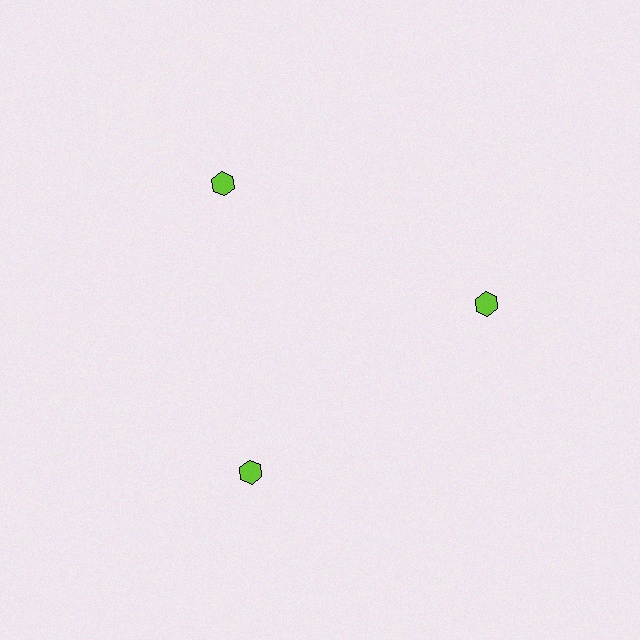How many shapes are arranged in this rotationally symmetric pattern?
There are 3 shapes, arranged in 3 groups of 1.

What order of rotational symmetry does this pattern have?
This pattern has 3-fold rotational symmetry.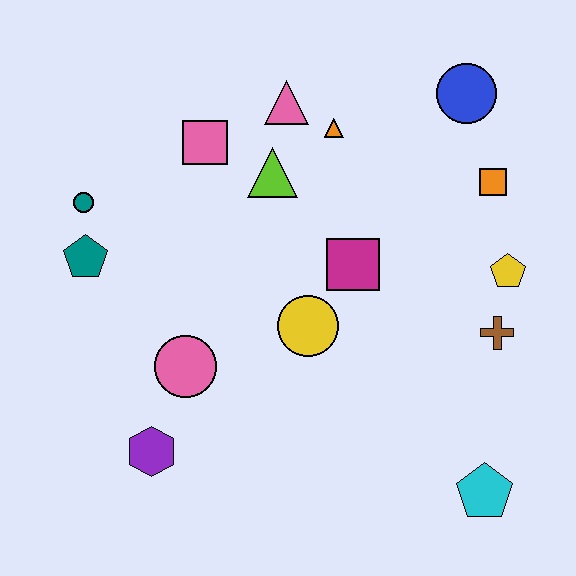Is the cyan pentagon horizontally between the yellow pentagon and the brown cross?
No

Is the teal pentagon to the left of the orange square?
Yes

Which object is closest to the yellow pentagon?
The brown cross is closest to the yellow pentagon.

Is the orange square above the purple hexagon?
Yes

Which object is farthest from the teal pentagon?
The cyan pentagon is farthest from the teal pentagon.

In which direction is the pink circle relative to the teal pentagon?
The pink circle is below the teal pentagon.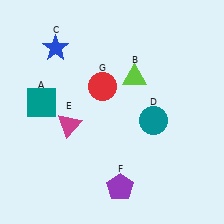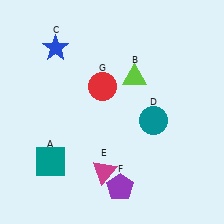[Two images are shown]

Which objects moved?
The objects that moved are: the teal square (A), the magenta triangle (E).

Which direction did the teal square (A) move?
The teal square (A) moved down.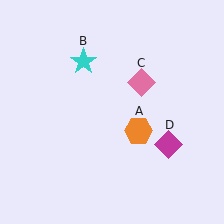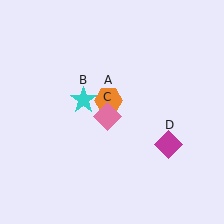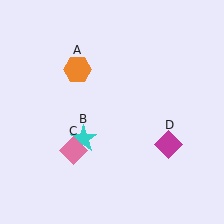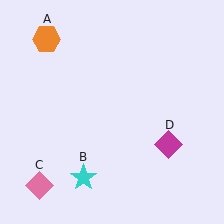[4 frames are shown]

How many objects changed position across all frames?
3 objects changed position: orange hexagon (object A), cyan star (object B), pink diamond (object C).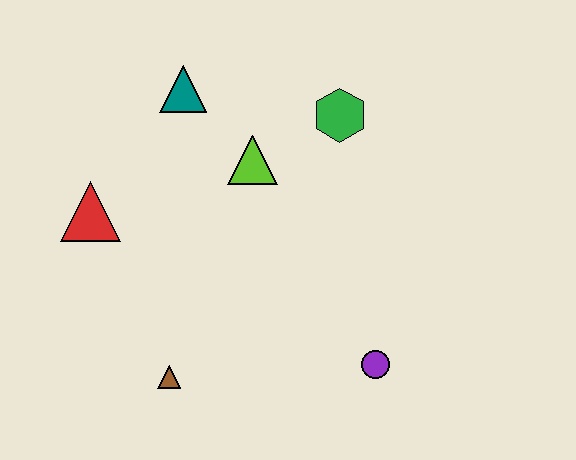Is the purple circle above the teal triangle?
No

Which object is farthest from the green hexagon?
The brown triangle is farthest from the green hexagon.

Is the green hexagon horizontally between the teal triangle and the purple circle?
Yes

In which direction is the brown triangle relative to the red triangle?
The brown triangle is below the red triangle.